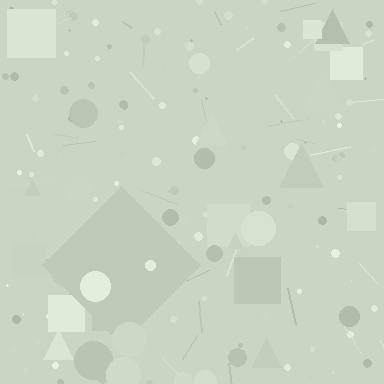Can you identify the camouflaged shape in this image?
The camouflaged shape is a diamond.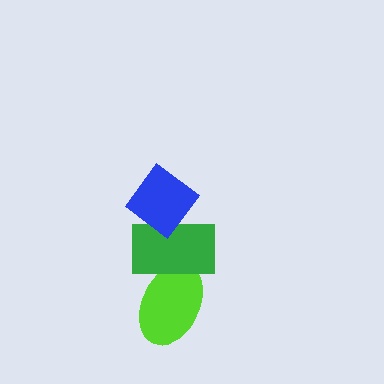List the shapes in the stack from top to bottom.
From top to bottom: the blue diamond, the green rectangle, the lime ellipse.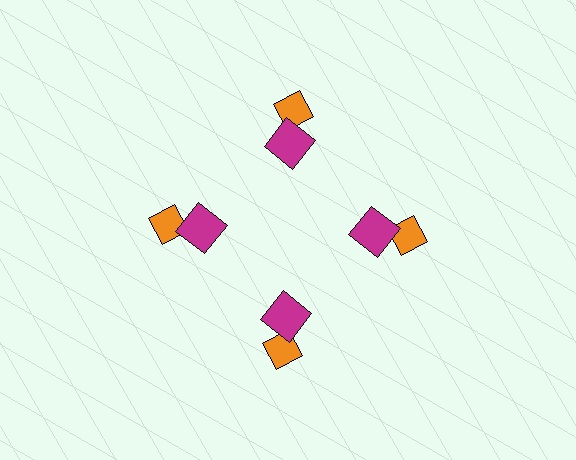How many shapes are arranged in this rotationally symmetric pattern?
There are 8 shapes, arranged in 4 groups of 2.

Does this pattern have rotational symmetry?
Yes, this pattern has 4-fold rotational symmetry. It looks the same after rotating 90 degrees around the center.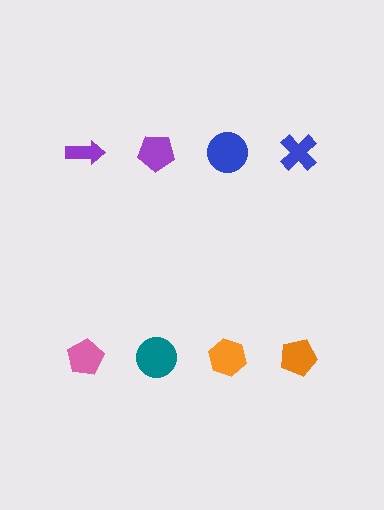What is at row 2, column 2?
A teal circle.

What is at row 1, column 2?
A purple pentagon.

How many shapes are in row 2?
4 shapes.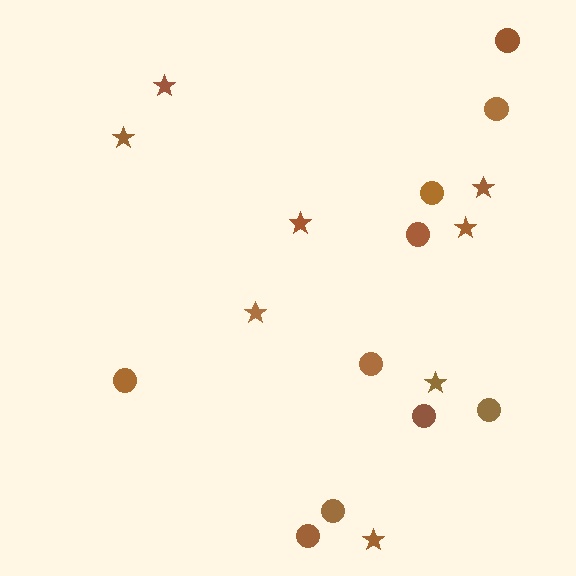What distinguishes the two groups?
There are 2 groups: one group of stars (8) and one group of circles (10).